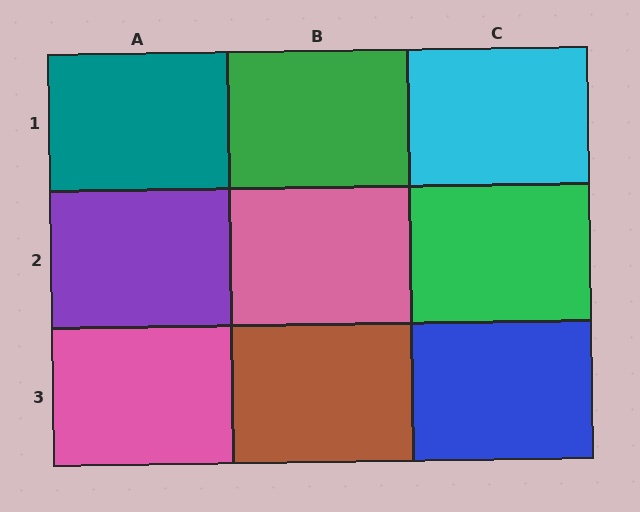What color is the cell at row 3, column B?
Brown.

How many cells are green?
2 cells are green.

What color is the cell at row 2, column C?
Green.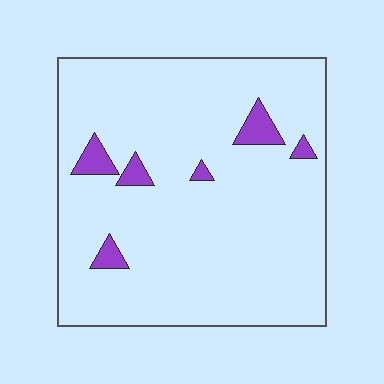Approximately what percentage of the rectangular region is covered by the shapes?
Approximately 5%.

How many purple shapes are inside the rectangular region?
6.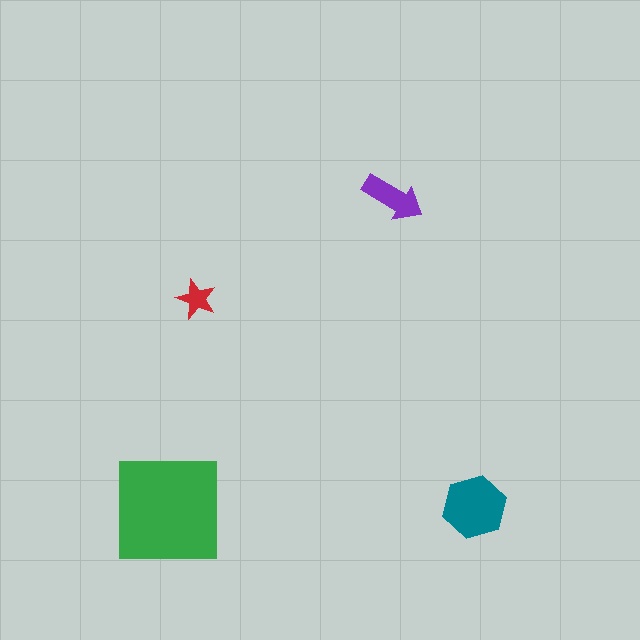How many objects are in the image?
There are 4 objects in the image.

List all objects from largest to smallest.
The green square, the teal hexagon, the purple arrow, the red star.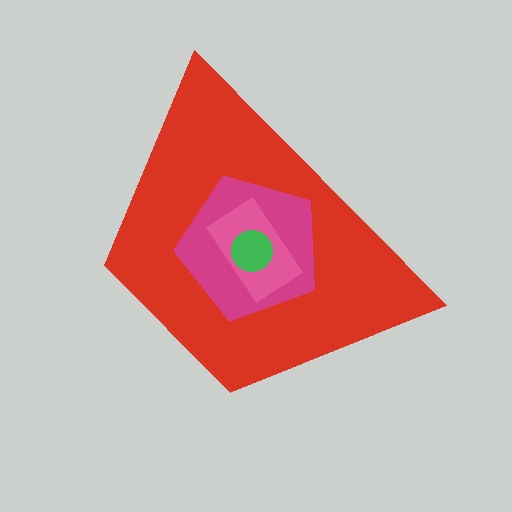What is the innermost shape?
The green circle.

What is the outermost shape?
The red trapezoid.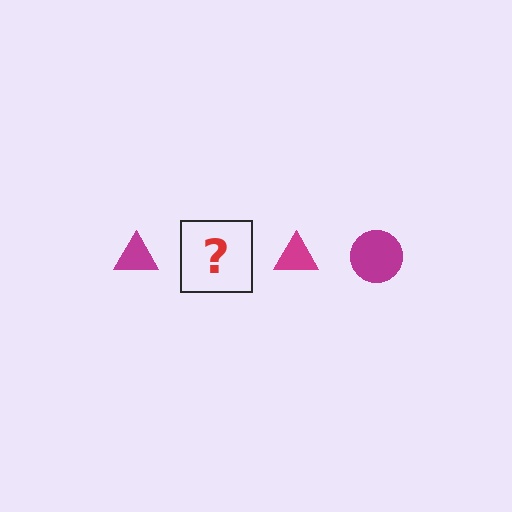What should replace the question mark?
The question mark should be replaced with a magenta circle.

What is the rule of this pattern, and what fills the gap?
The rule is that the pattern cycles through triangle, circle shapes in magenta. The gap should be filled with a magenta circle.